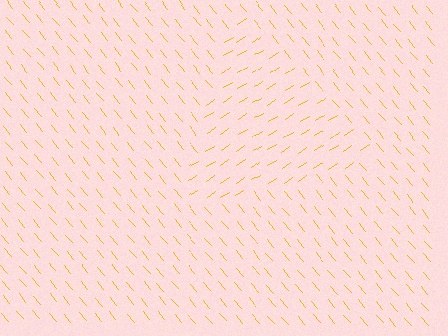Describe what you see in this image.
The image is filled with small yellow line segments. A triangle region in the image has lines oriented differently from the surrounding lines, creating a visible texture boundary.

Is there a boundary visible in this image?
Yes, there is a texture boundary formed by a change in line orientation.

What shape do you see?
I see a triangle.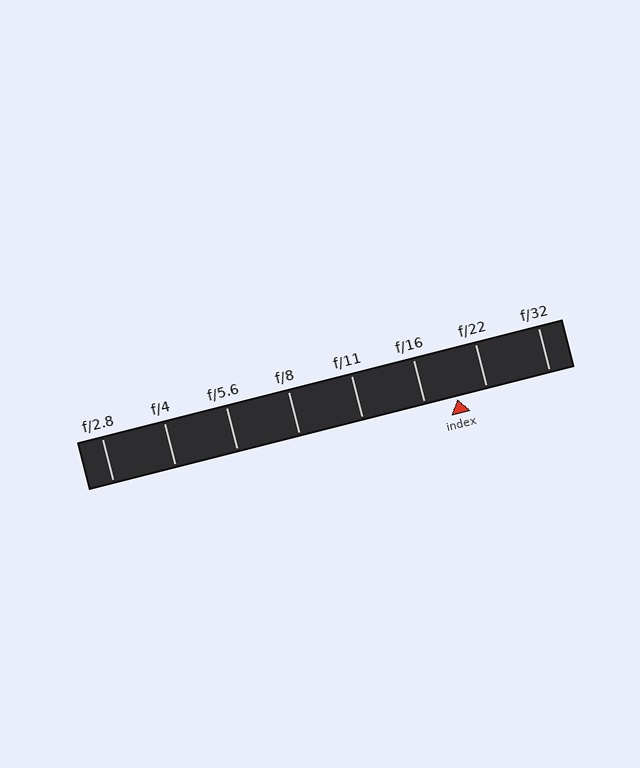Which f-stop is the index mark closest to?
The index mark is closest to f/22.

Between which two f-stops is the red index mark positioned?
The index mark is between f/16 and f/22.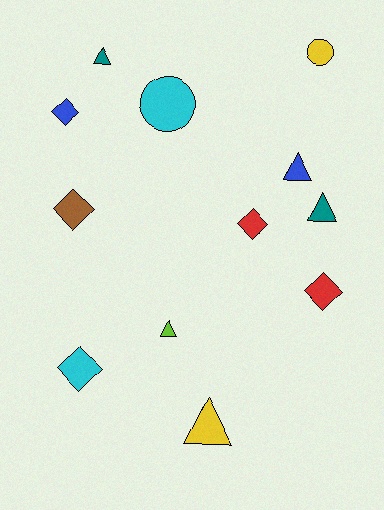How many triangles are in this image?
There are 5 triangles.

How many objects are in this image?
There are 12 objects.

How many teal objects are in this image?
There are 2 teal objects.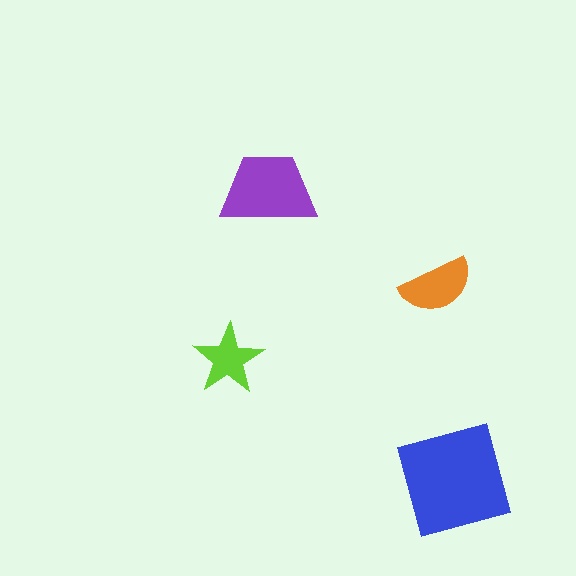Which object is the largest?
The blue square.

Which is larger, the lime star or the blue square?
The blue square.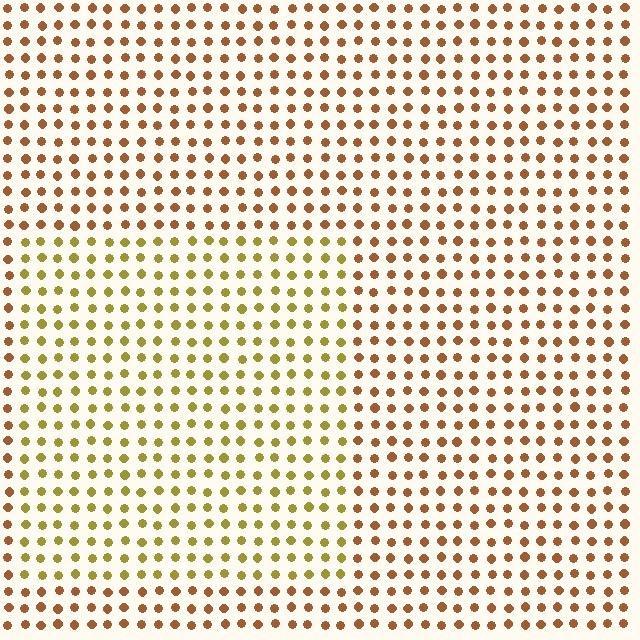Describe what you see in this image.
The image is filled with small brown elements in a uniform arrangement. A rectangle-shaped region is visible where the elements are tinted to a slightly different hue, forming a subtle color boundary.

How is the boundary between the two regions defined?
The boundary is defined purely by a slight shift in hue (about 33 degrees). Spacing, size, and orientation are identical on both sides.